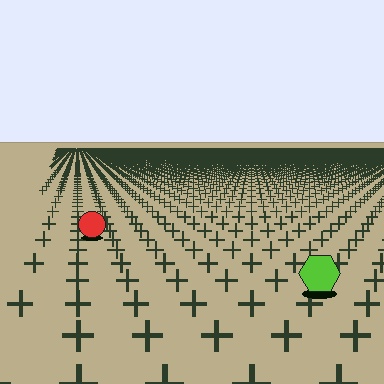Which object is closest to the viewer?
The lime hexagon is closest. The texture marks near it are larger and more spread out.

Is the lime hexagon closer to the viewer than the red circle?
Yes. The lime hexagon is closer — you can tell from the texture gradient: the ground texture is coarser near it.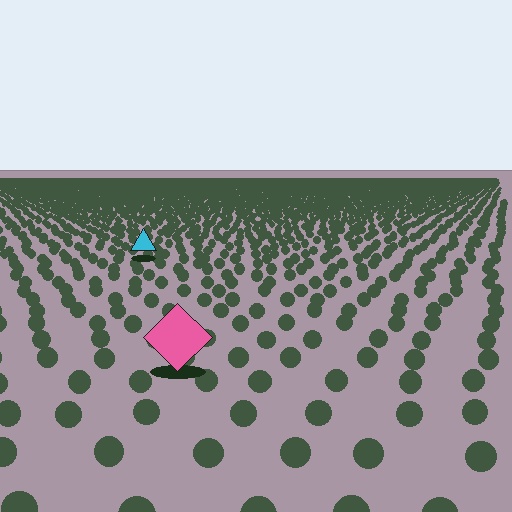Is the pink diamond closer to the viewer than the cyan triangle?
Yes. The pink diamond is closer — you can tell from the texture gradient: the ground texture is coarser near it.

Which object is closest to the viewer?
The pink diamond is closest. The texture marks near it are larger and more spread out.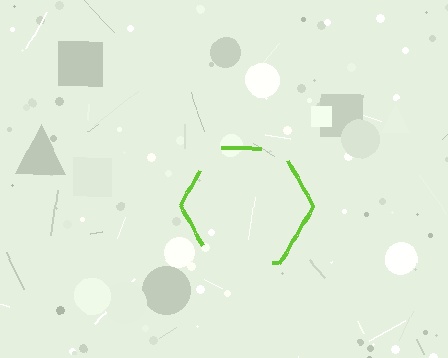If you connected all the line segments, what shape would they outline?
They would outline a hexagon.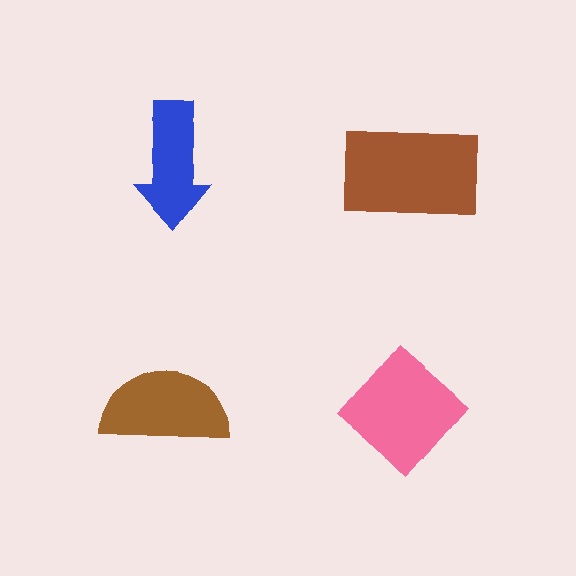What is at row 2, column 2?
A pink diamond.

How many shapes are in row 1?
2 shapes.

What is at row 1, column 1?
A blue arrow.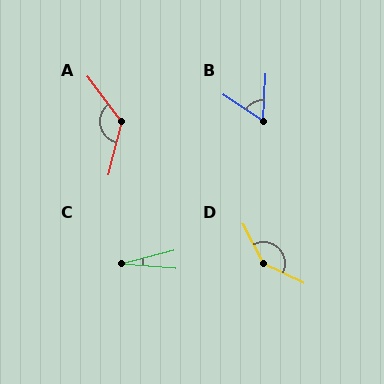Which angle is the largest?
D, at approximately 143 degrees.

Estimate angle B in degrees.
Approximately 59 degrees.